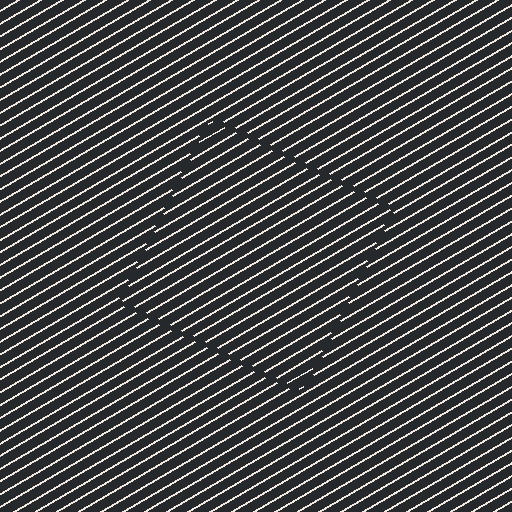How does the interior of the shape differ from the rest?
The interior of the shape contains the same grating, shifted by half a period — the contour is defined by the phase discontinuity where line-ends from the inner and outer gratings abut.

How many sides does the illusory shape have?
4 sides — the line-ends trace a square.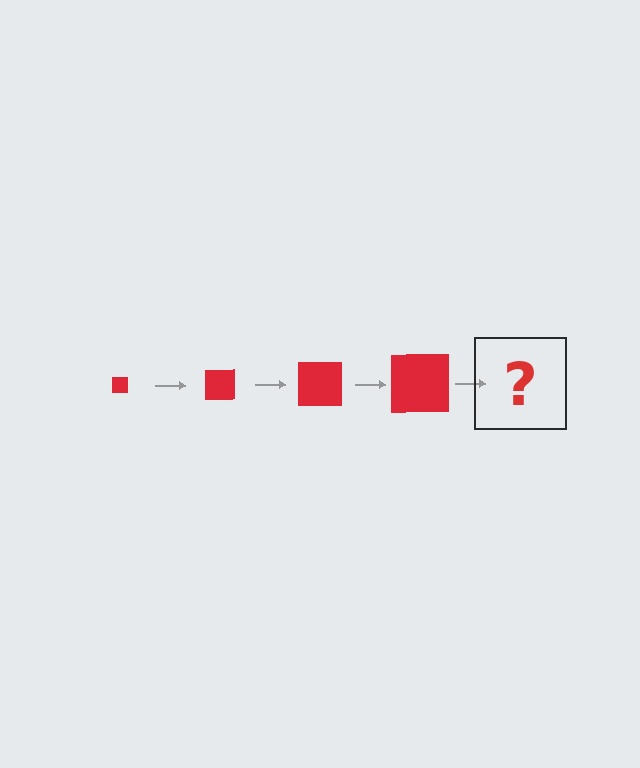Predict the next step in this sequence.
The next step is a red square, larger than the previous one.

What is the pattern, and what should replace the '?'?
The pattern is that the square gets progressively larger each step. The '?' should be a red square, larger than the previous one.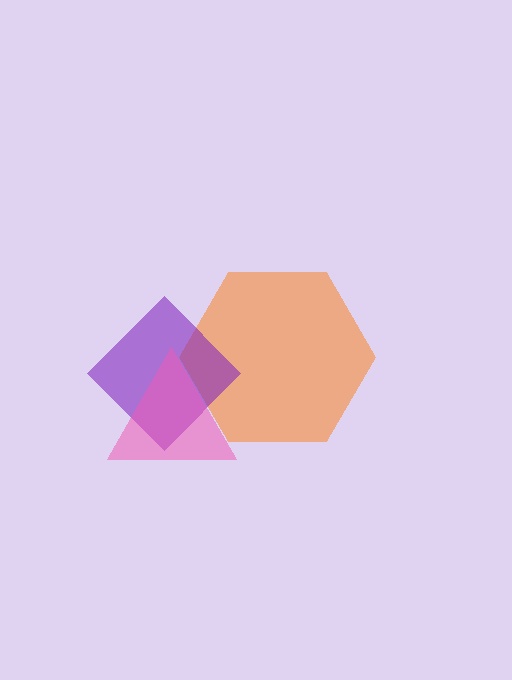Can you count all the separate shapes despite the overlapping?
Yes, there are 3 separate shapes.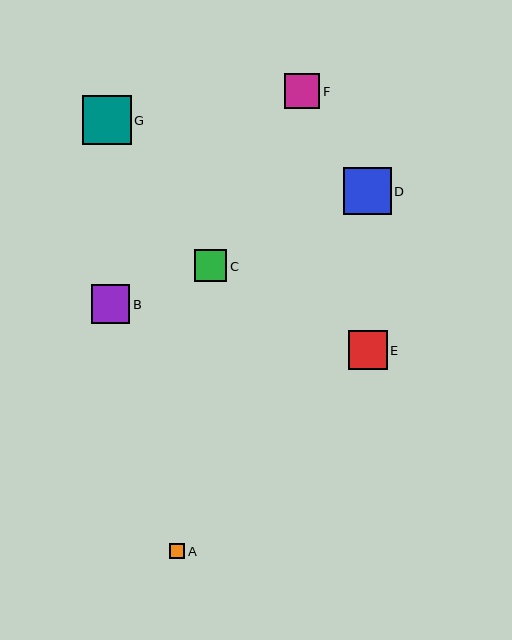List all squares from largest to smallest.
From largest to smallest: G, D, E, B, F, C, A.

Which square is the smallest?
Square A is the smallest with a size of approximately 15 pixels.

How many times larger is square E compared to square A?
Square E is approximately 2.5 times the size of square A.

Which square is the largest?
Square G is the largest with a size of approximately 49 pixels.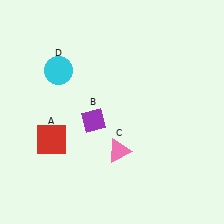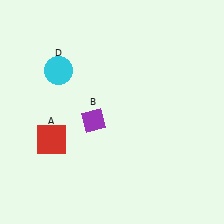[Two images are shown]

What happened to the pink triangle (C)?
The pink triangle (C) was removed in Image 2. It was in the bottom-right area of Image 1.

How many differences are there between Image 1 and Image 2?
There is 1 difference between the two images.